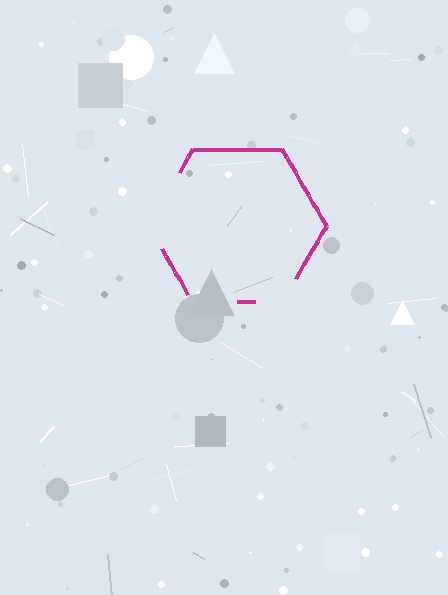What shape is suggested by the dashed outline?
The dashed outline suggests a hexagon.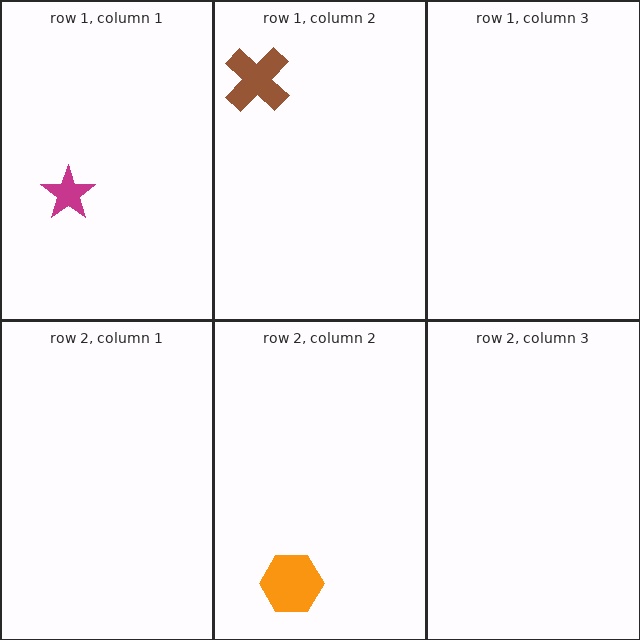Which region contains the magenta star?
The row 1, column 1 region.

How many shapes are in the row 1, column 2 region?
1.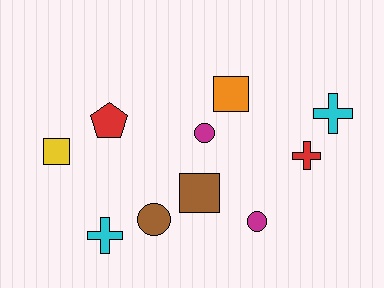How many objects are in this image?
There are 10 objects.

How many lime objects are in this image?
There are no lime objects.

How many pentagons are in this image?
There is 1 pentagon.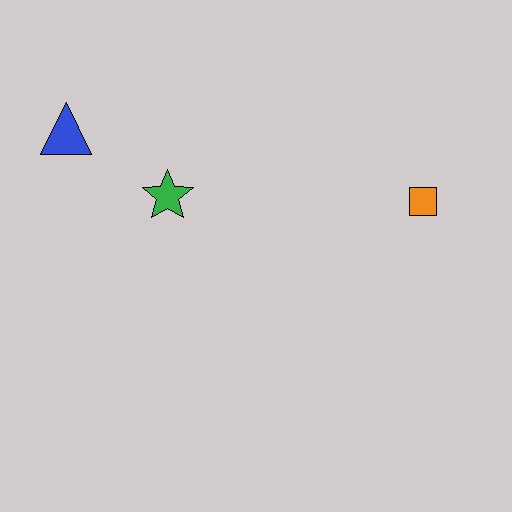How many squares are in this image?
There is 1 square.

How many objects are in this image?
There are 3 objects.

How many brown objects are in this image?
There are no brown objects.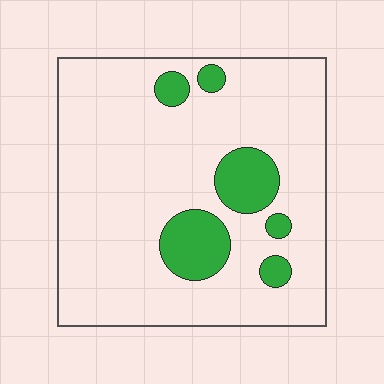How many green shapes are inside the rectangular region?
6.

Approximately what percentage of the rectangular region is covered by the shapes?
Approximately 15%.